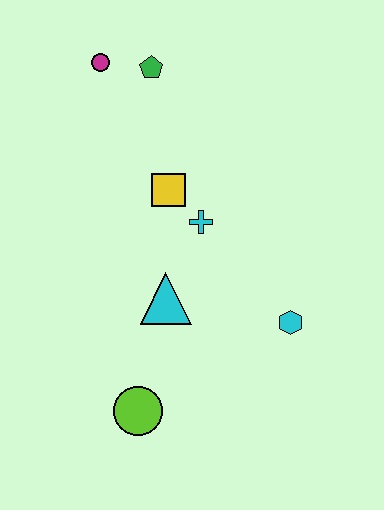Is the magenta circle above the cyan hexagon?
Yes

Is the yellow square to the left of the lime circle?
No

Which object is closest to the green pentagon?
The magenta circle is closest to the green pentagon.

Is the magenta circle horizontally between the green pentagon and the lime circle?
No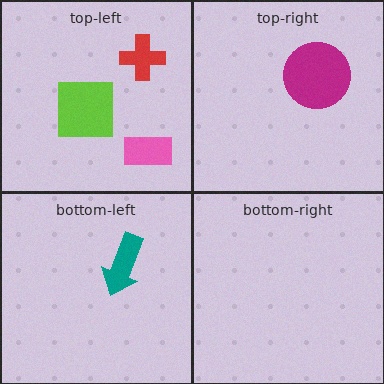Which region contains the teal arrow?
The bottom-left region.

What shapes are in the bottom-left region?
The teal arrow.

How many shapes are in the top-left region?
3.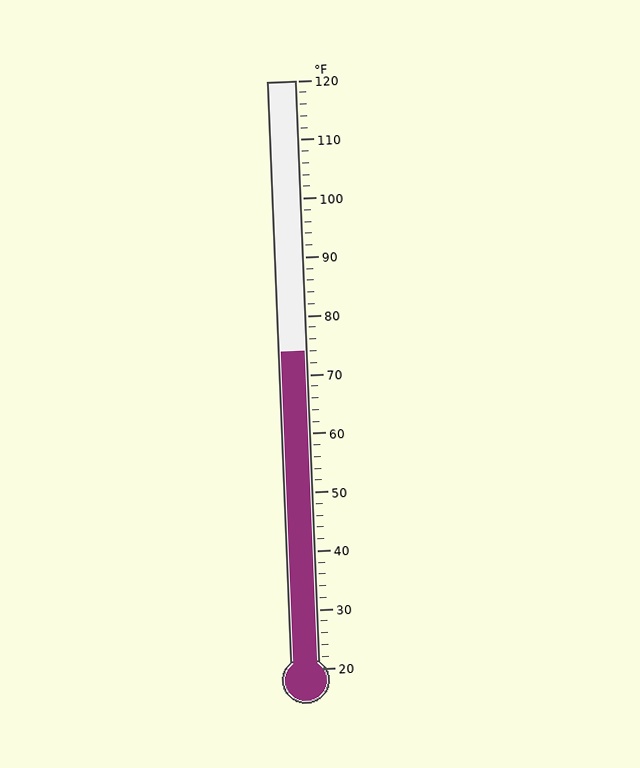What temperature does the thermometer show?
The thermometer shows approximately 74°F.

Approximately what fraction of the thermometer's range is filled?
The thermometer is filled to approximately 55% of its range.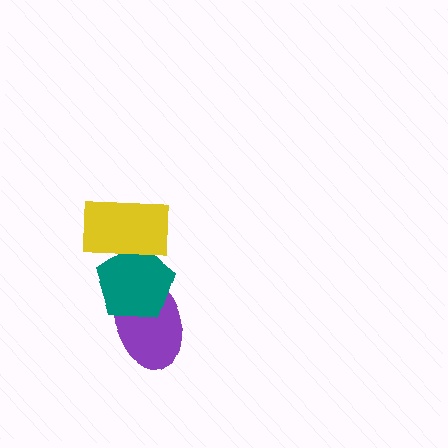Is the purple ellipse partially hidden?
Yes, it is partially covered by another shape.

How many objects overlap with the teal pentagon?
2 objects overlap with the teal pentagon.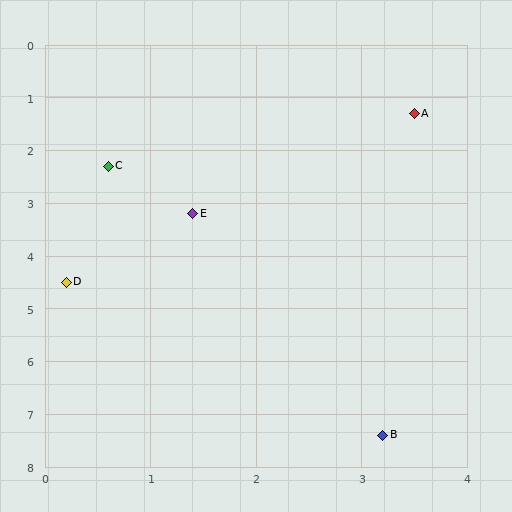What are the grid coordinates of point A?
Point A is at approximately (3.5, 1.3).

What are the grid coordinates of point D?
Point D is at approximately (0.2, 4.5).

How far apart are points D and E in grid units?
Points D and E are about 1.8 grid units apart.